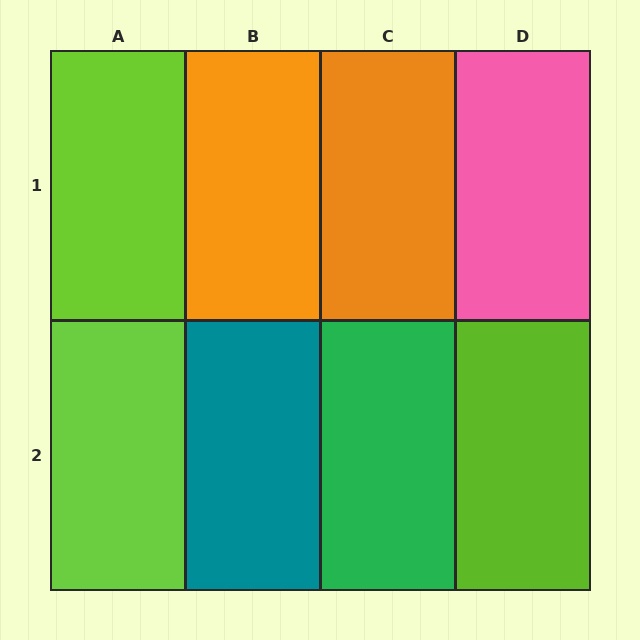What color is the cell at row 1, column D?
Pink.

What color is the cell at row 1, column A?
Lime.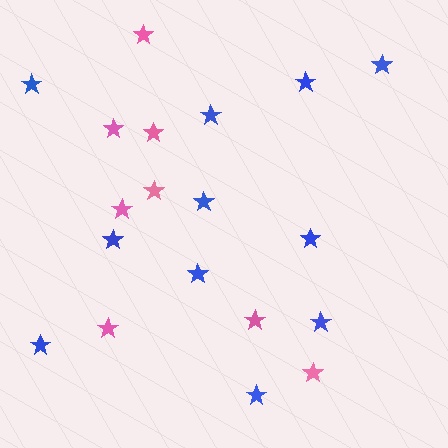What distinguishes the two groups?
There are 2 groups: one group of blue stars (11) and one group of pink stars (8).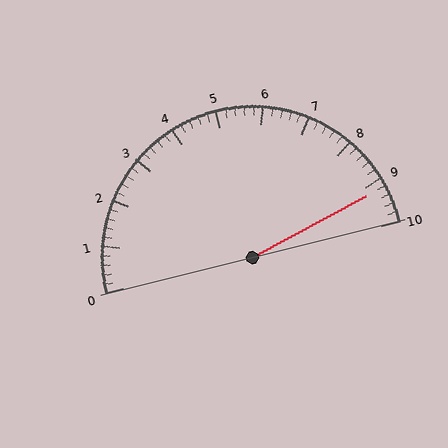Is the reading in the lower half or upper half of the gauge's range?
The reading is in the upper half of the range (0 to 10).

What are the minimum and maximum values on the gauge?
The gauge ranges from 0 to 10.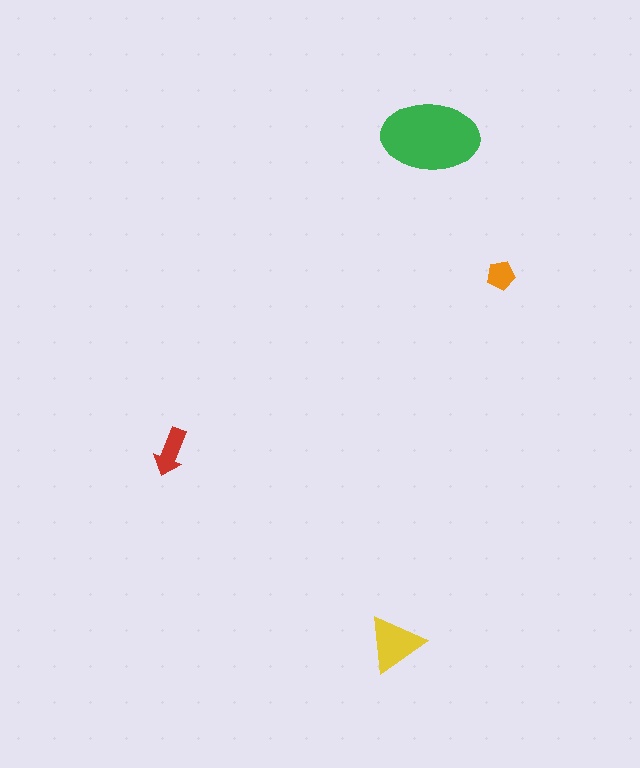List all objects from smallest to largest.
The orange pentagon, the red arrow, the yellow triangle, the green ellipse.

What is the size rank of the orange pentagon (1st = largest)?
4th.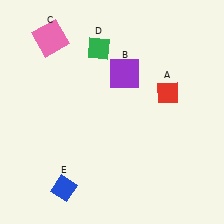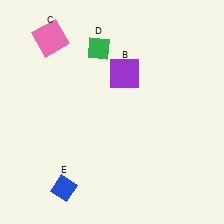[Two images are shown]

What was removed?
The red diamond (A) was removed in Image 2.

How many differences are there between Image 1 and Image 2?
There is 1 difference between the two images.